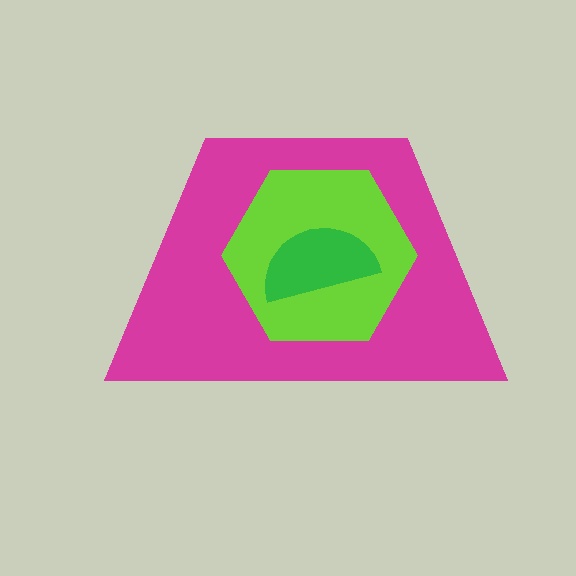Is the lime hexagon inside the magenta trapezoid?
Yes.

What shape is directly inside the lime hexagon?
The green semicircle.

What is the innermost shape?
The green semicircle.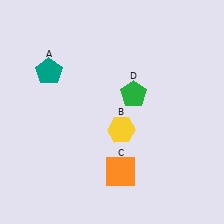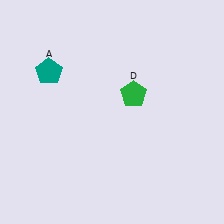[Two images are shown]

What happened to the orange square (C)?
The orange square (C) was removed in Image 2. It was in the bottom-right area of Image 1.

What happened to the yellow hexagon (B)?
The yellow hexagon (B) was removed in Image 2. It was in the bottom-right area of Image 1.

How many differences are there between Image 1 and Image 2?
There are 2 differences between the two images.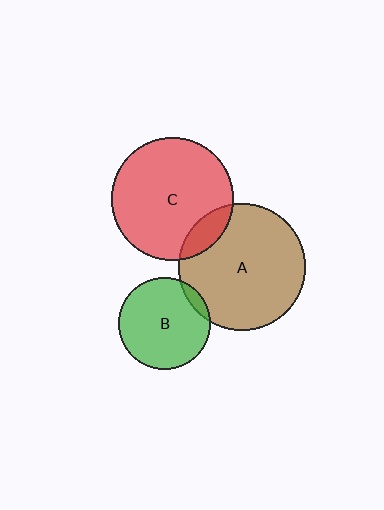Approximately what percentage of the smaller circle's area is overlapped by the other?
Approximately 10%.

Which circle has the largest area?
Circle A (brown).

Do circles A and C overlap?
Yes.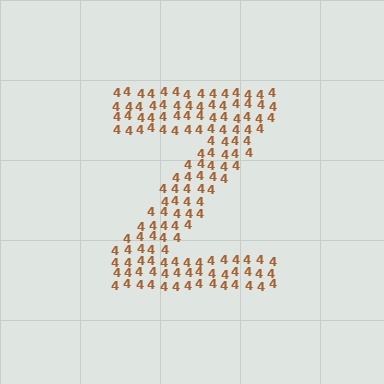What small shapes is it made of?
It is made of small digit 4's.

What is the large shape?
The large shape is the letter Z.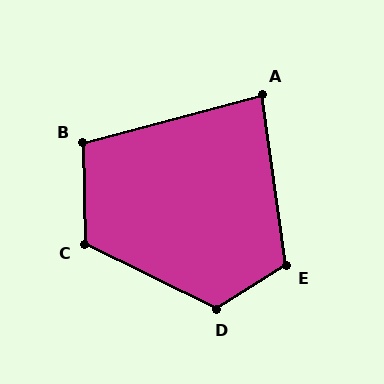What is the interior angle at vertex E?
Approximately 114 degrees (obtuse).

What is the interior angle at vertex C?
Approximately 117 degrees (obtuse).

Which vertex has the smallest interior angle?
A, at approximately 83 degrees.